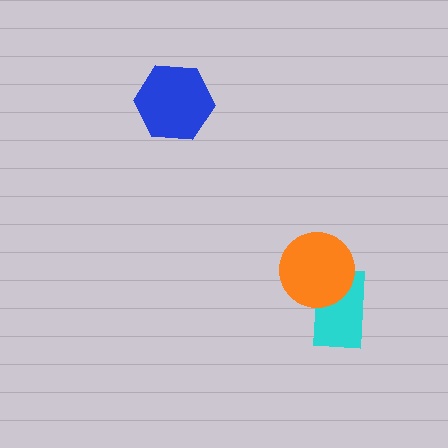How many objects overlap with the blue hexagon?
0 objects overlap with the blue hexagon.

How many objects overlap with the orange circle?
1 object overlaps with the orange circle.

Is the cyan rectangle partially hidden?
Yes, it is partially covered by another shape.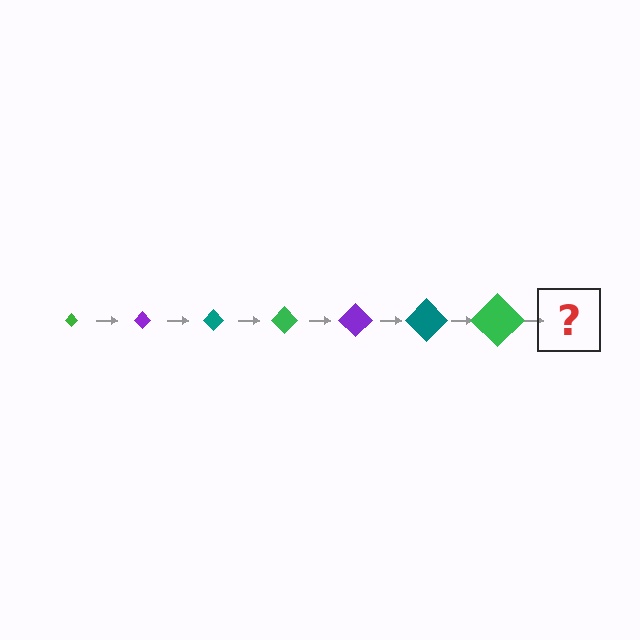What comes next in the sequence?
The next element should be a purple diamond, larger than the previous one.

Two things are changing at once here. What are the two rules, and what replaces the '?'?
The two rules are that the diamond grows larger each step and the color cycles through green, purple, and teal. The '?' should be a purple diamond, larger than the previous one.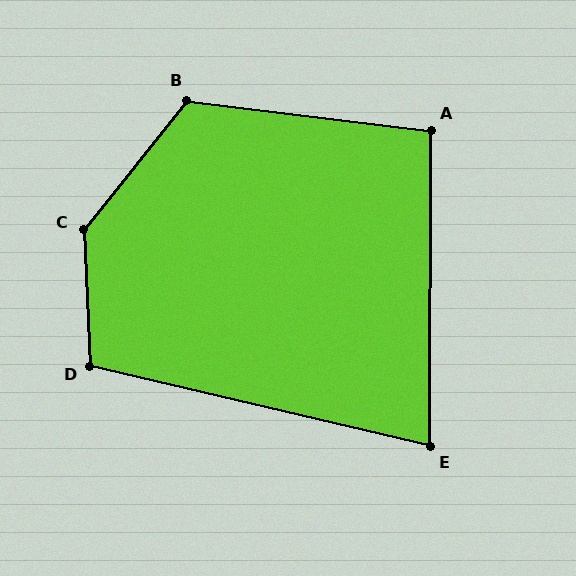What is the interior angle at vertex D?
Approximately 106 degrees (obtuse).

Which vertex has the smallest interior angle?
E, at approximately 77 degrees.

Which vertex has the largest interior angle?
C, at approximately 138 degrees.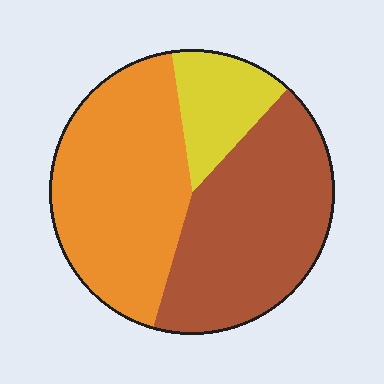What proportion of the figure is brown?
Brown takes up between a quarter and a half of the figure.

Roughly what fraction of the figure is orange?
Orange takes up about two fifths (2/5) of the figure.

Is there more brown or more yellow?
Brown.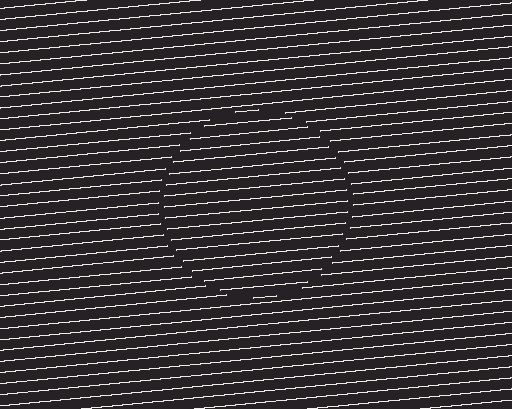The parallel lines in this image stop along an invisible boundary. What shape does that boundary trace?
An illusory circle. The interior of the shape contains the same grating, shifted by half a period — the contour is defined by the phase discontinuity where line-ends from the inner and outer gratings abut.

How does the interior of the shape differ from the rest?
The interior of the shape contains the same grating, shifted by half a period — the contour is defined by the phase discontinuity where line-ends from the inner and outer gratings abut.